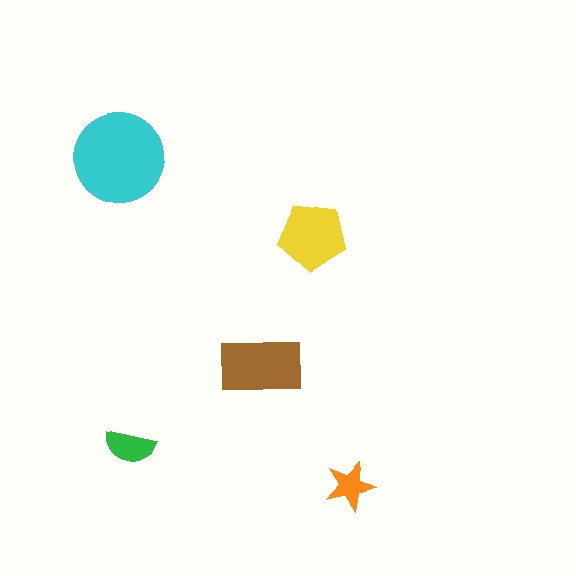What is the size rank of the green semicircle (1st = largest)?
4th.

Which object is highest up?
The cyan circle is topmost.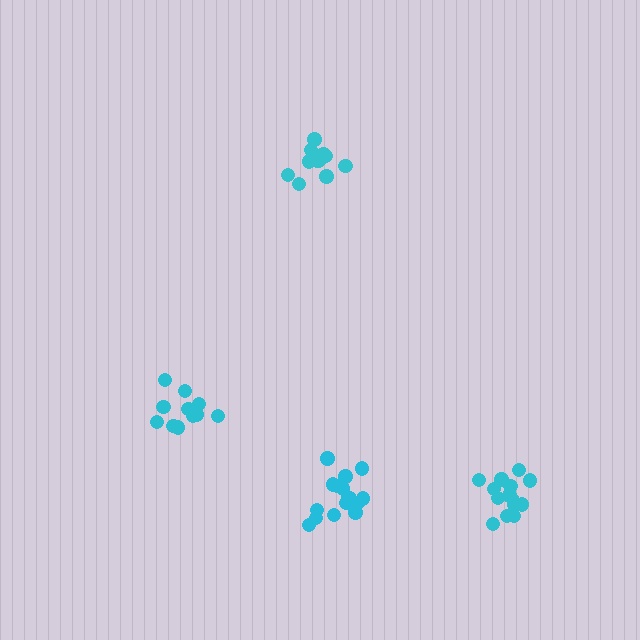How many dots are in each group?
Group 1: 11 dots, Group 2: 16 dots, Group 3: 13 dots, Group 4: 14 dots (54 total).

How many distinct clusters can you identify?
There are 4 distinct clusters.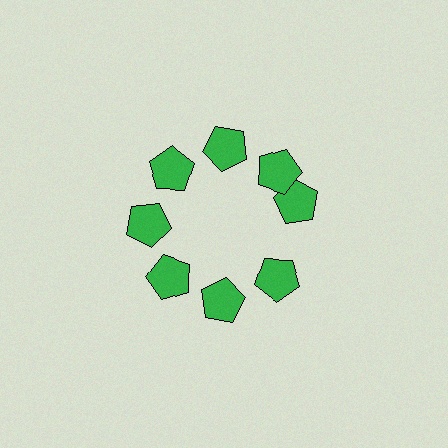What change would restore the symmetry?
The symmetry would be restored by rotating it back into even spacing with its neighbors so that all 8 pentagons sit at equal angles and equal distance from the center.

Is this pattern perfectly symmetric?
No. The 8 green pentagons are arranged in a ring, but one element near the 3 o'clock position is rotated out of alignment along the ring, breaking the 8-fold rotational symmetry.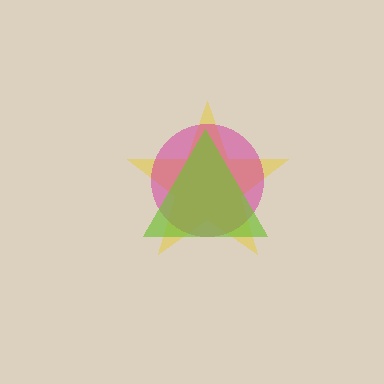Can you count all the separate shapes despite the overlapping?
Yes, there are 3 separate shapes.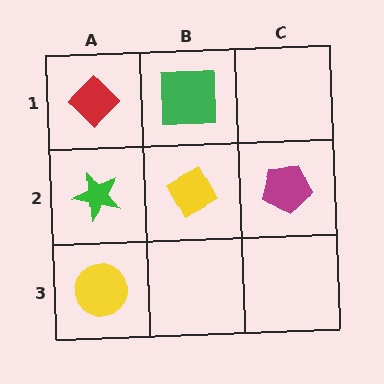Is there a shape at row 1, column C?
No, that cell is empty.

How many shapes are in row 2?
3 shapes.